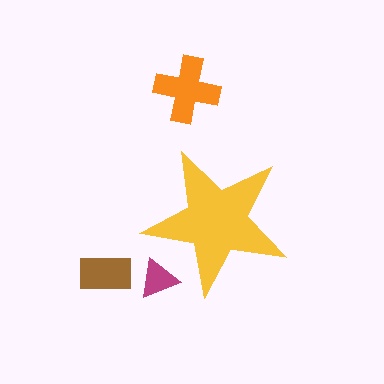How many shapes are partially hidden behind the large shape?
1 shape is partially hidden.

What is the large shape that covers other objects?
A yellow star.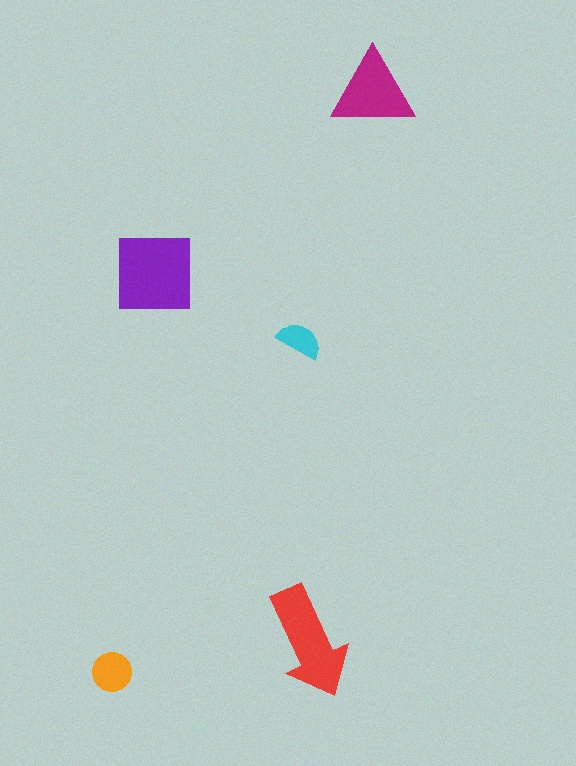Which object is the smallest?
The cyan semicircle.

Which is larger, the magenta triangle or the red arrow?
The red arrow.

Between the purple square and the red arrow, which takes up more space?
The purple square.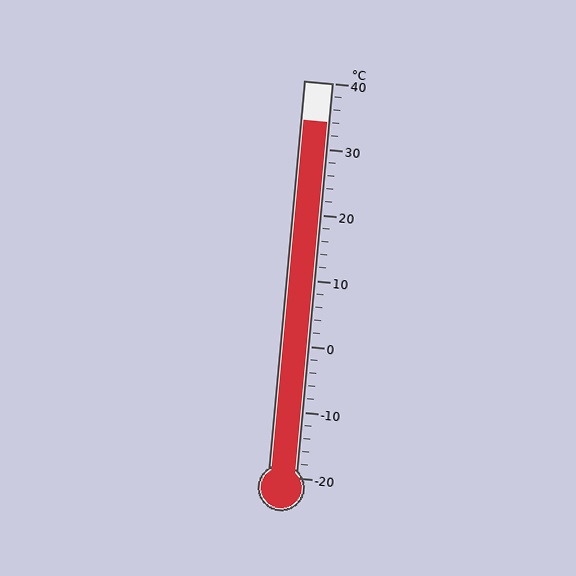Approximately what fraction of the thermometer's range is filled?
The thermometer is filled to approximately 90% of its range.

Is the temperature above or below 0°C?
The temperature is above 0°C.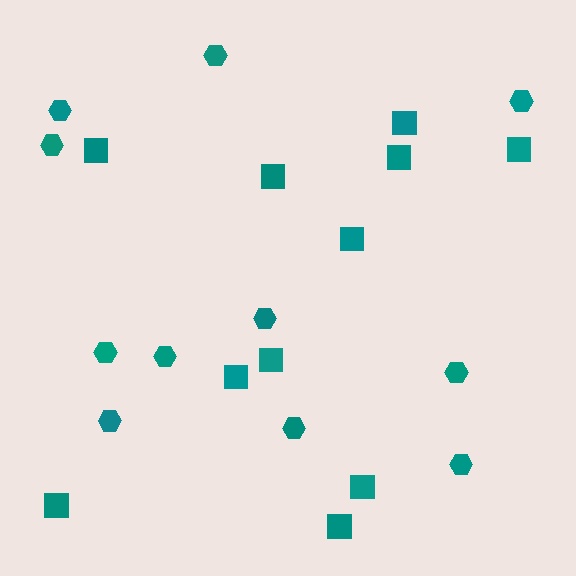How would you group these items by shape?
There are 2 groups: one group of squares (11) and one group of hexagons (11).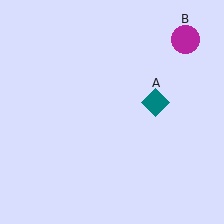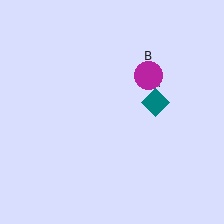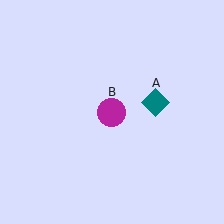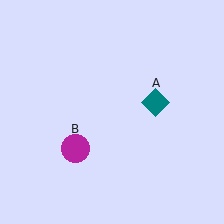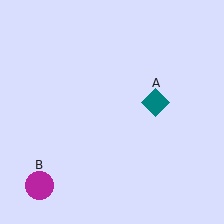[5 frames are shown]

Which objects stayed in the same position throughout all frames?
Teal diamond (object A) remained stationary.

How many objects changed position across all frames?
1 object changed position: magenta circle (object B).